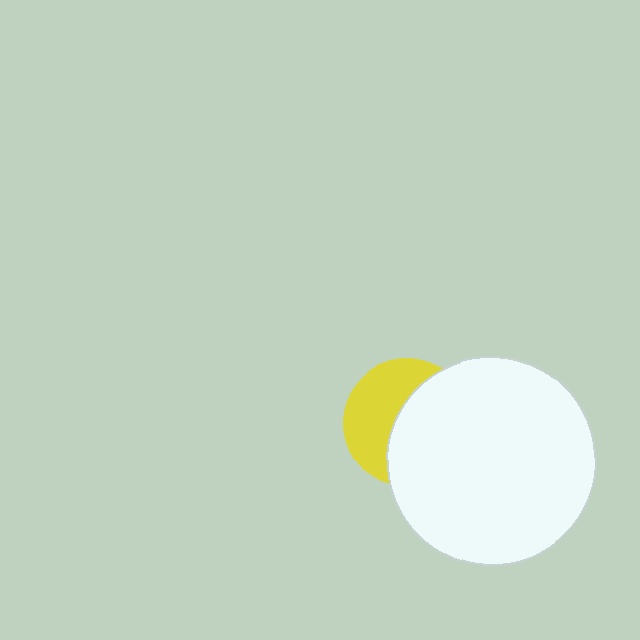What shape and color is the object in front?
The object in front is a white circle.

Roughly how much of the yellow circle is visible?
A small part of it is visible (roughly 44%).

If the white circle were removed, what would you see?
You would see the complete yellow circle.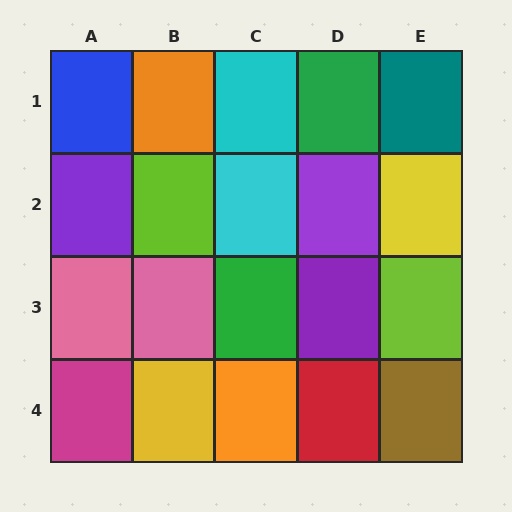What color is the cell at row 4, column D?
Red.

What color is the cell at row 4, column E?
Brown.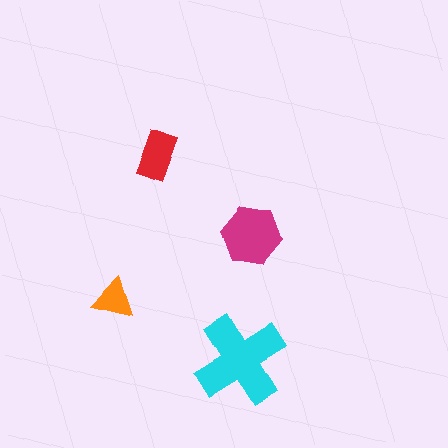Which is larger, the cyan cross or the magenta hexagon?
The cyan cross.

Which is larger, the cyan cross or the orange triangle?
The cyan cross.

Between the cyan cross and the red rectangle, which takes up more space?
The cyan cross.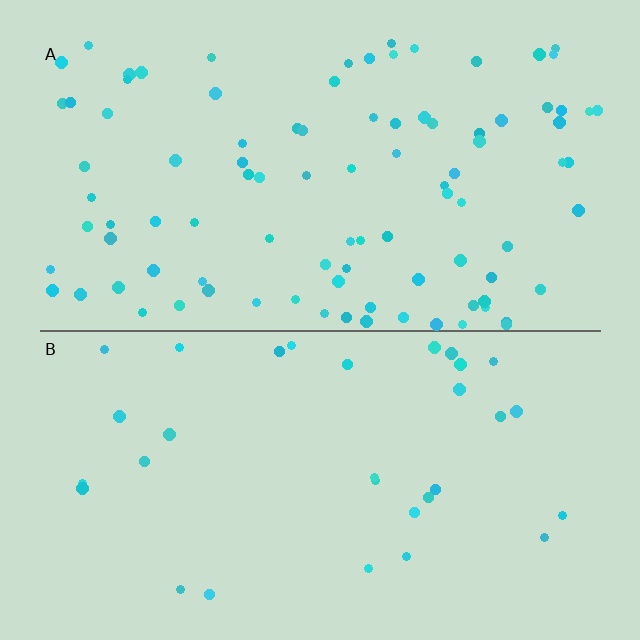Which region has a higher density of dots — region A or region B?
A (the top).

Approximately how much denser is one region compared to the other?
Approximately 3.0× — region A over region B.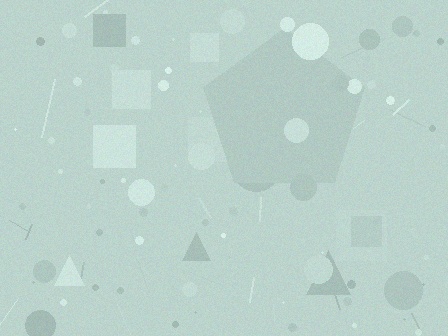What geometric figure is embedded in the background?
A pentagon is embedded in the background.